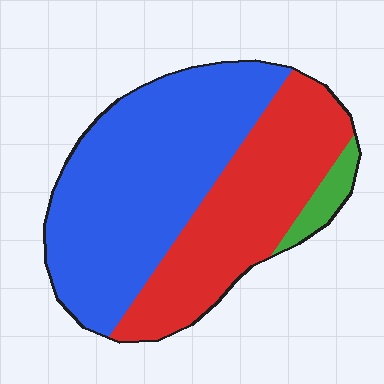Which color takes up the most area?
Blue, at roughly 55%.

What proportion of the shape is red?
Red takes up between a quarter and a half of the shape.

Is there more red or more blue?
Blue.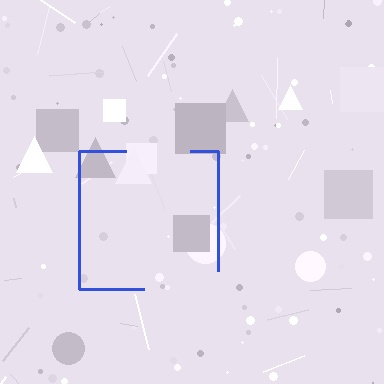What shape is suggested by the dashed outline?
The dashed outline suggests a square.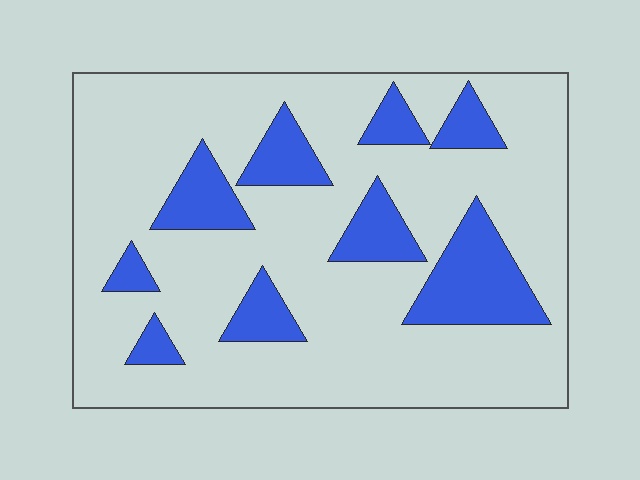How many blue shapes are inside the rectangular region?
9.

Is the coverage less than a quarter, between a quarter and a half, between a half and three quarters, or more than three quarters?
Less than a quarter.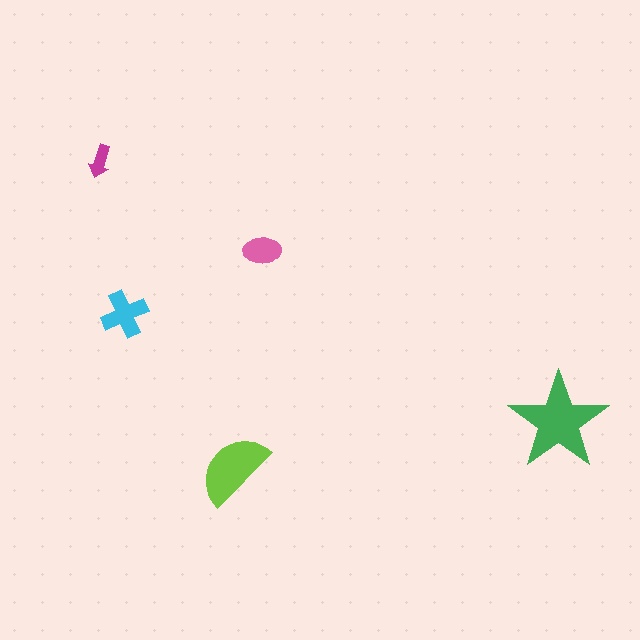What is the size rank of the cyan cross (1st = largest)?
3rd.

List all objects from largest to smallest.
The green star, the lime semicircle, the cyan cross, the pink ellipse, the magenta arrow.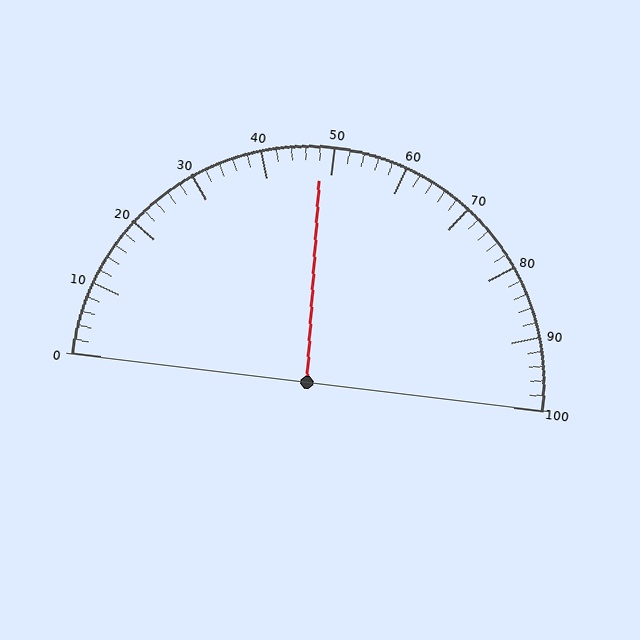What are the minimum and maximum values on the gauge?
The gauge ranges from 0 to 100.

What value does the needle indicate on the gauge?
The needle indicates approximately 48.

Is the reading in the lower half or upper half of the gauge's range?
The reading is in the lower half of the range (0 to 100).